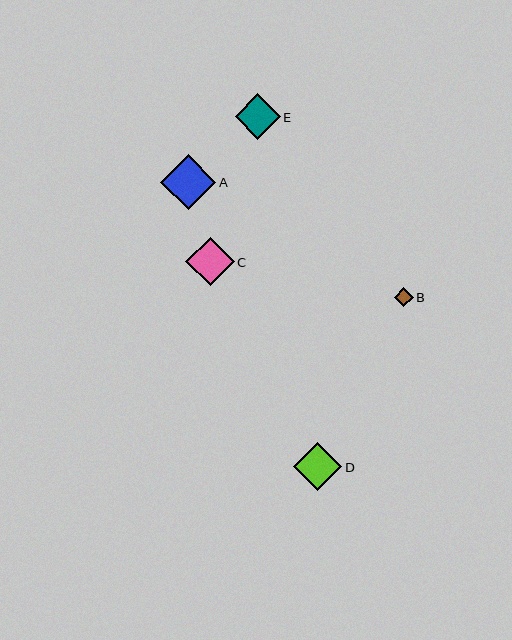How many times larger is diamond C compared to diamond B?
Diamond C is approximately 2.6 times the size of diamond B.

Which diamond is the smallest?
Diamond B is the smallest with a size of approximately 19 pixels.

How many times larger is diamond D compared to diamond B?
Diamond D is approximately 2.6 times the size of diamond B.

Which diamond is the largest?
Diamond A is the largest with a size of approximately 55 pixels.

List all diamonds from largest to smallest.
From largest to smallest: A, C, D, E, B.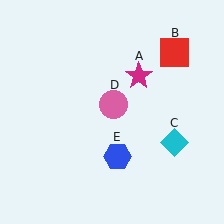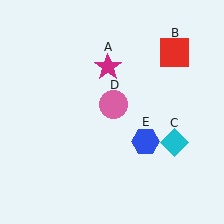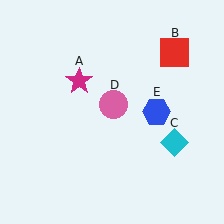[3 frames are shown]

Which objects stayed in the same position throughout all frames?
Red square (object B) and cyan diamond (object C) and pink circle (object D) remained stationary.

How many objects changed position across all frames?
2 objects changed position: magenta star (object A), blue hexagon (object E).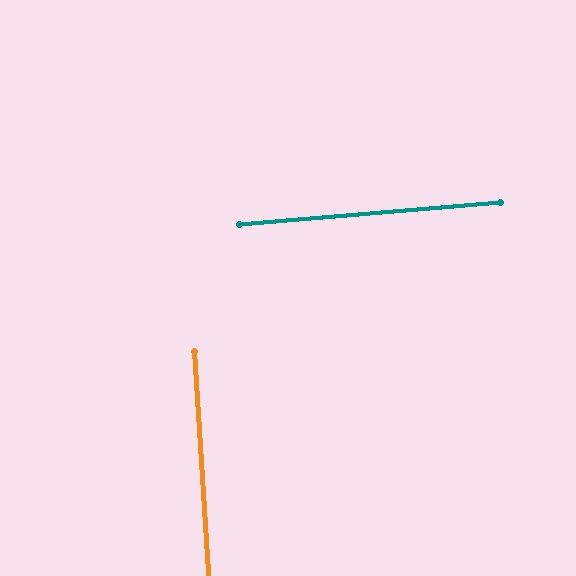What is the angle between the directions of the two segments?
Approximately 89 degrees.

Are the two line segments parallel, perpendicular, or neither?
Perpendicular — they meet at approximately 89°.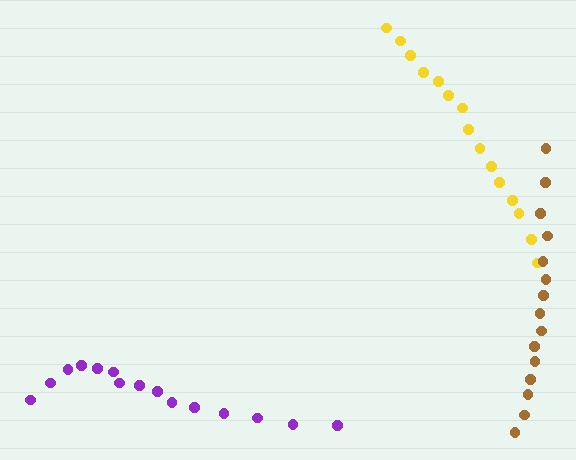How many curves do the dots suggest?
There are 3 distinct paths.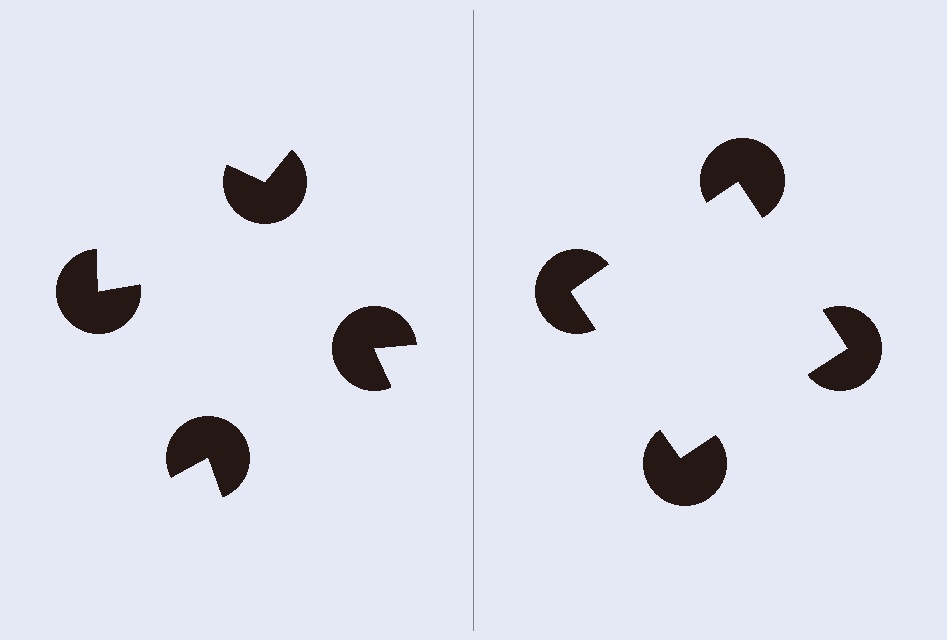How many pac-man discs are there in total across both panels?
8 — 4 on each side.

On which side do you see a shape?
An illusory square appears on the right side. On the left side the wedge cuts are rotated, so no coherent shape forms.